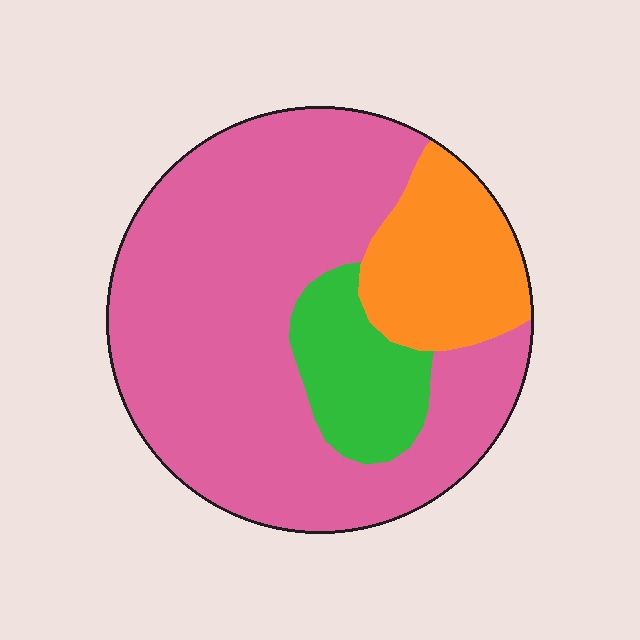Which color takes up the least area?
Green, at roughly 15%.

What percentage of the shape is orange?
Orange takes up about one sixth (1/6) of the shape.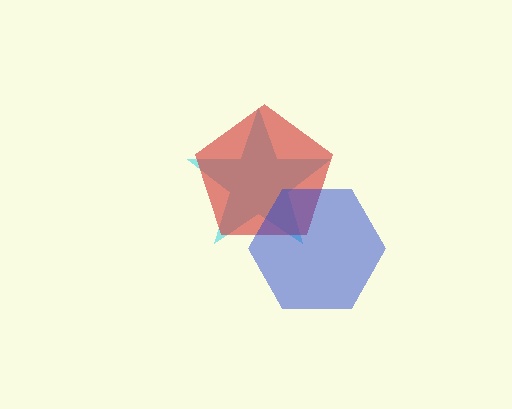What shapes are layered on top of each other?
The layered shapes are: a cyan star, a red pentagon, a blue hexagon.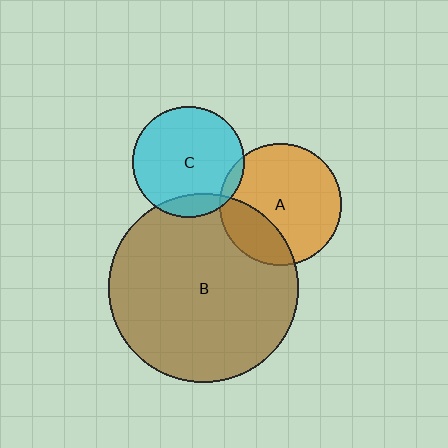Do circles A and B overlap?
Yes.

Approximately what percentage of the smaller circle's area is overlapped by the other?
Approximately 25%.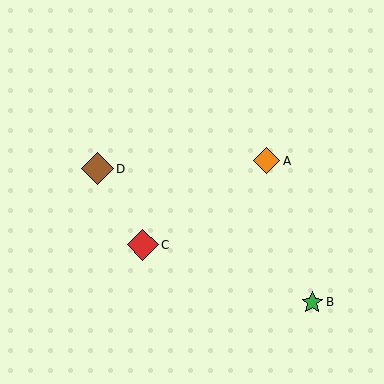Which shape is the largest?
The brown diamond (labeled D) is the largest.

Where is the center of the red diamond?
The center of the red diamond is at (143, 245).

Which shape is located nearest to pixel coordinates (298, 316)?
The green star (labeled B) at (312, 302) is nearest to that location.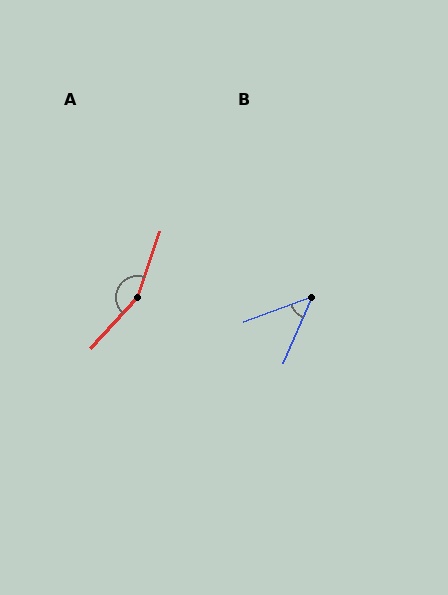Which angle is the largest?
A, at approximately 156 degrees.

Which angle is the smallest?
B, at approximately 47 degrees.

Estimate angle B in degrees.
Approximately 47 degrees.